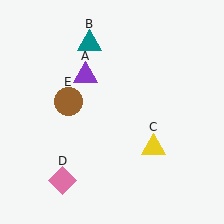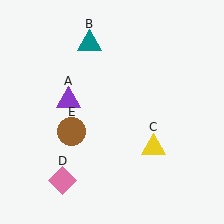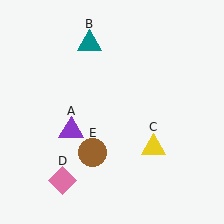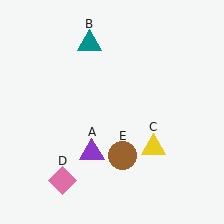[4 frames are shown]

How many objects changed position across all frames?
2 objects changed position: purple triangle (object A), brown circle (object E).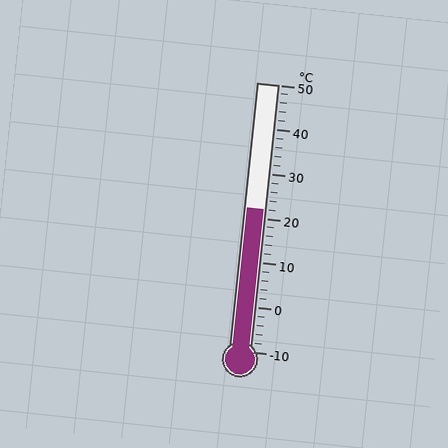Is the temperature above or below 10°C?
The temperature is above 10°C.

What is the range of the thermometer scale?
The thermometer scale ranges from -10°C to 50°C.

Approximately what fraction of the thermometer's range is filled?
The thermometer is filled to approximately 55% of its range.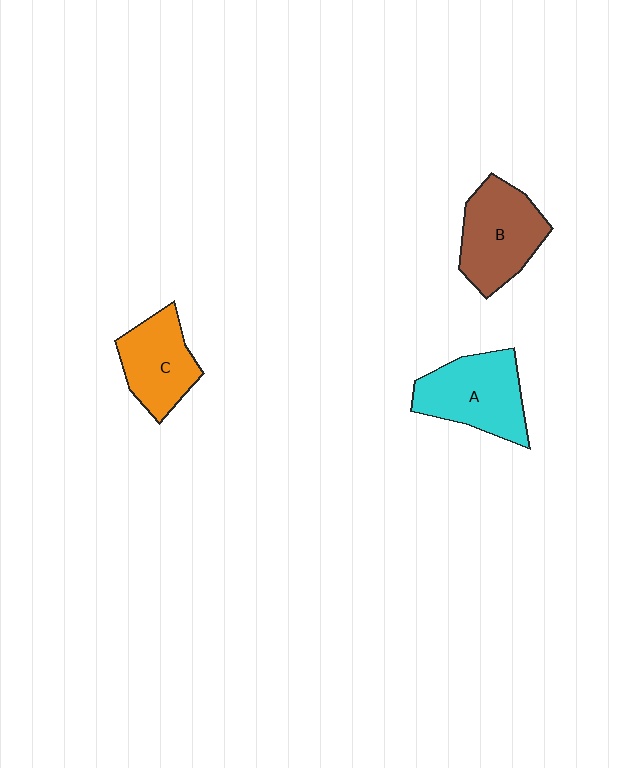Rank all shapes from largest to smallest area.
From largest to smallest: A (cyan), B (brown), C (orange).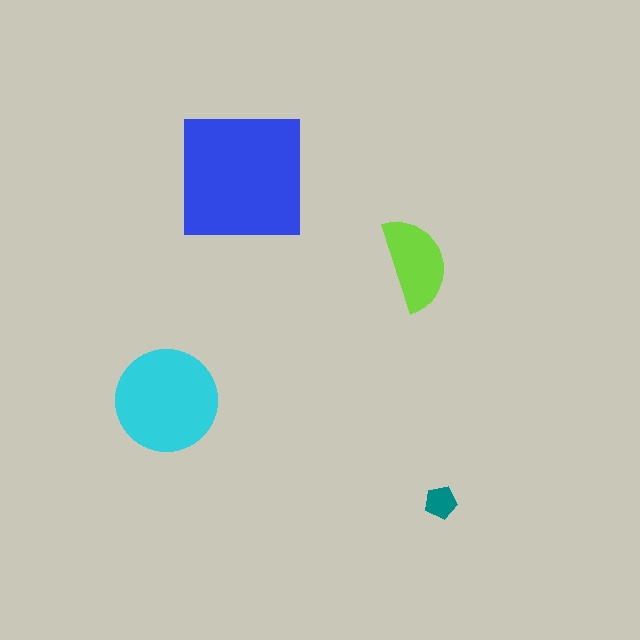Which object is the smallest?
The teal pentagon.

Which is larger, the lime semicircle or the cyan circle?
The cyan circle.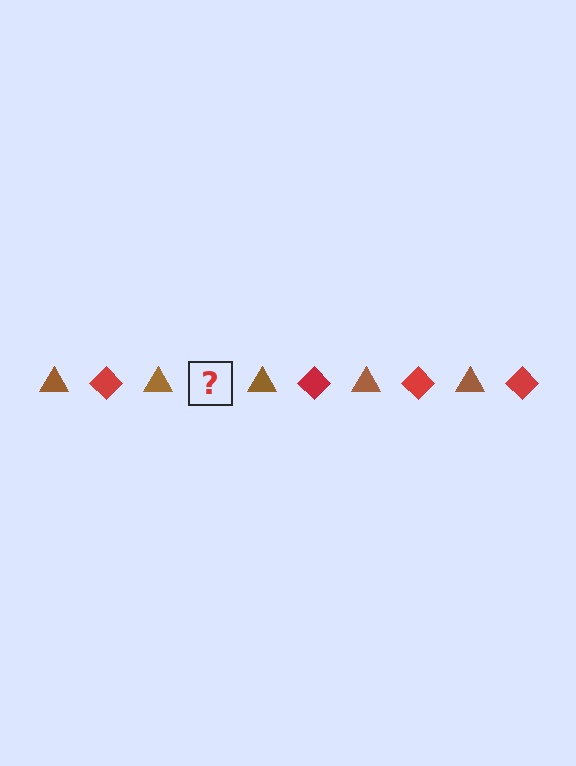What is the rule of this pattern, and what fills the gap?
The rule is that the pattern alternates between brown triangle and red diamond. The gap should be filled with a red diamond.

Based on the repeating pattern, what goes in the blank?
The blank should be a red diamond.